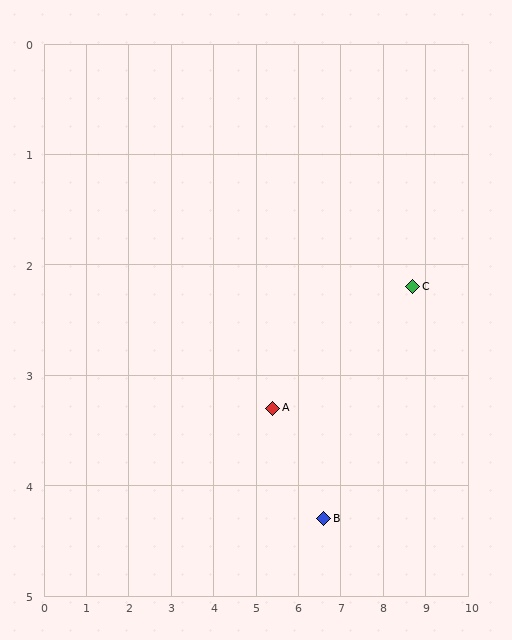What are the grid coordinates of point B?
Point B is at approximately (6.6, 4.3).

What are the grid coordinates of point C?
Point C is at approximately (8.7, 2.2).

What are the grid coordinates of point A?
Point A is at approximately (5.4, 3.3).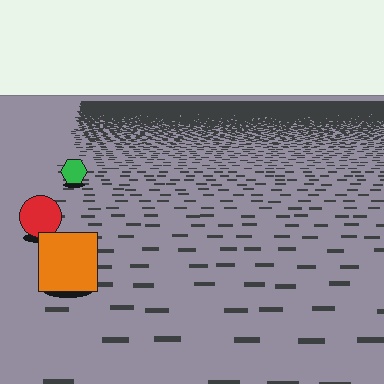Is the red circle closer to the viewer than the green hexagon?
Yes. The red circle is closer — you can tell from the texture gradient: the ground texture is coarser near it.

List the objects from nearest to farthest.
From nearest to farthest: the orange square, the red circle, the green hexagon.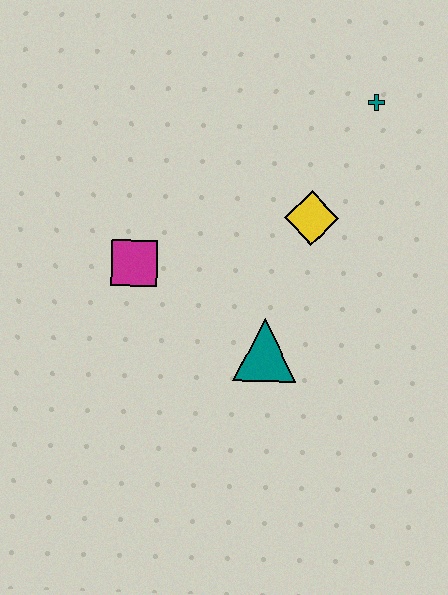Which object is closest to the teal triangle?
The yellow diamond is closest to the teal triangle.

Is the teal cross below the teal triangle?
No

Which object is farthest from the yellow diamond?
The magenta square is farthest from the yellow diamond.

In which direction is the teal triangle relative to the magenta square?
The teal triangle is to the right of the magenta square.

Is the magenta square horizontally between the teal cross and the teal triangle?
No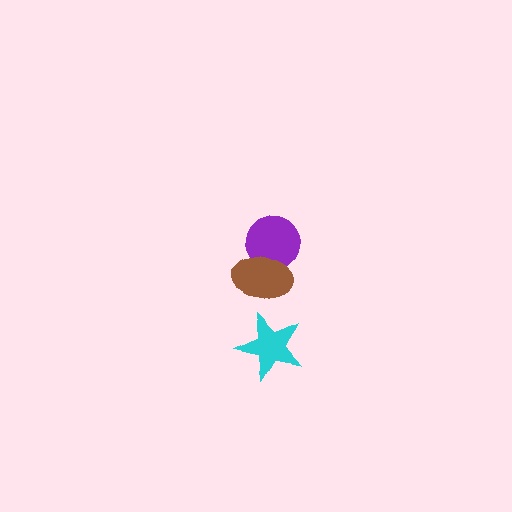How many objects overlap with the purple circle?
1 object overlaps with the purple circle.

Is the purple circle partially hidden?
Yes, it is partially covered by another shape.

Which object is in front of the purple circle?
The brown ellipse is in front of the purple circle.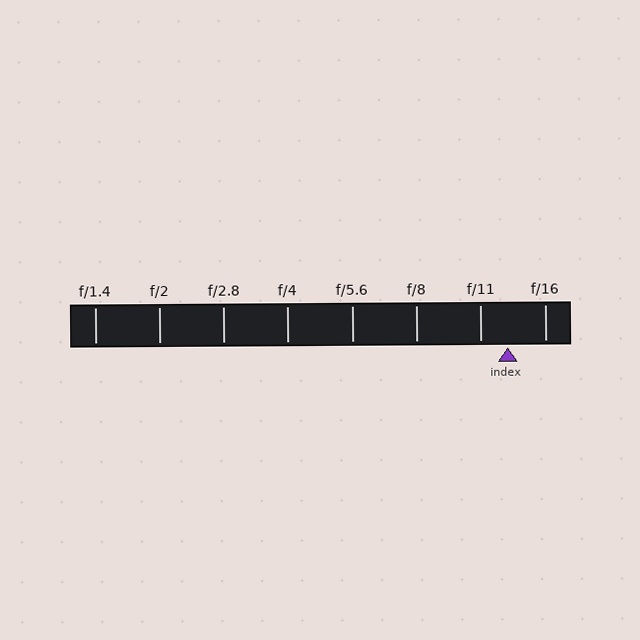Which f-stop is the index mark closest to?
The index mark is closest to f/11.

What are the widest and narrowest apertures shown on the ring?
The widest aperture shown is f/1.4 and the narrowest is f/16.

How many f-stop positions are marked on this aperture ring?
There are 8 f-stop positions marked.